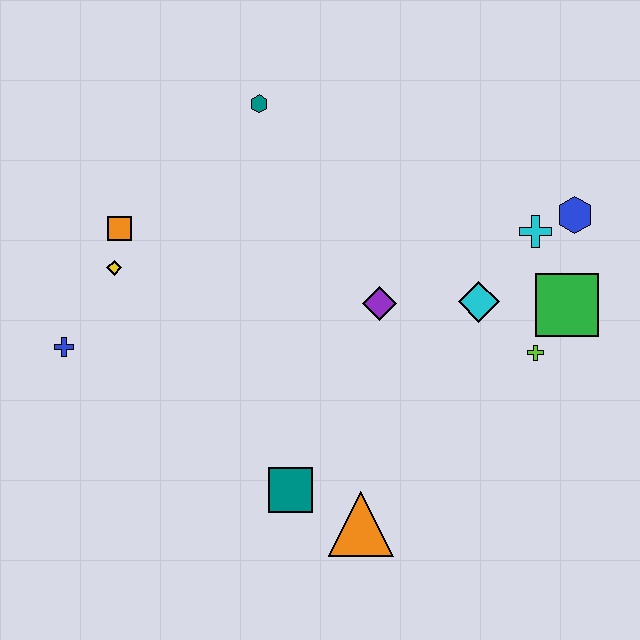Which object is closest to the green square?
The lime cross is closest to the green square.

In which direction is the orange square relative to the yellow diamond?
The orange square is above the yellow diamond.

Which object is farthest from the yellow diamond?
The blue hexagon is farthest from the yellow diamond.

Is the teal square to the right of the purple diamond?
No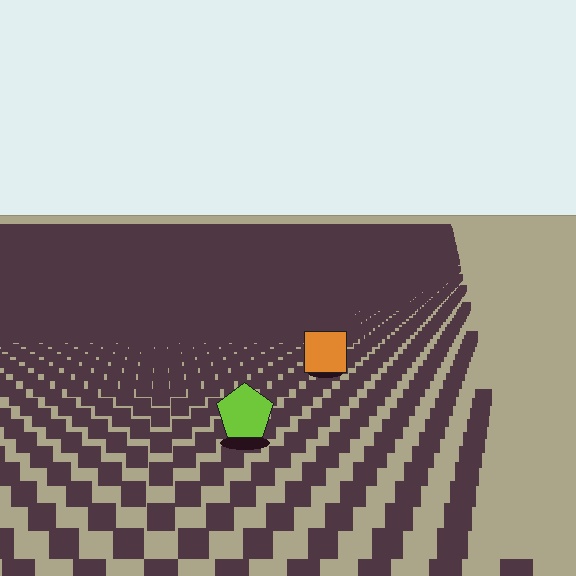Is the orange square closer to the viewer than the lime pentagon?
No. The lime pentagon is closer — you can tell from the texture gradient: the ground texture is coarser near it.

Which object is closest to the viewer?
The lime pentagon is closest. The texture marks near it are larger and more spread out.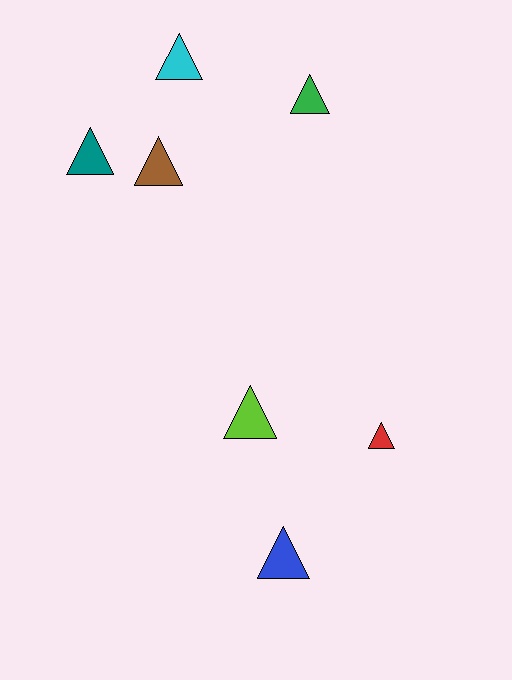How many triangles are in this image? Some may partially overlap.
There are 7 triangles.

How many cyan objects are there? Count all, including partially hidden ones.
There is 1 cyan object.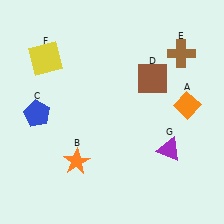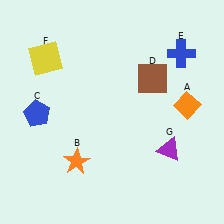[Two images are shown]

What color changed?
The cross (E) changed from brown in Image 1 to blue in Image 2.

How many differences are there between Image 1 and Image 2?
There is 1 difference between the two images.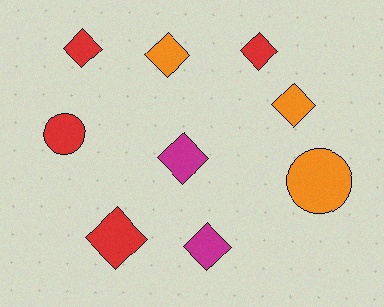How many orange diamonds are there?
There are 2 orange diamonds.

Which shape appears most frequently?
Diamond, with 7 objects.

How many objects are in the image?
There are 9 objects.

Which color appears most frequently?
Red, with 4 objects.